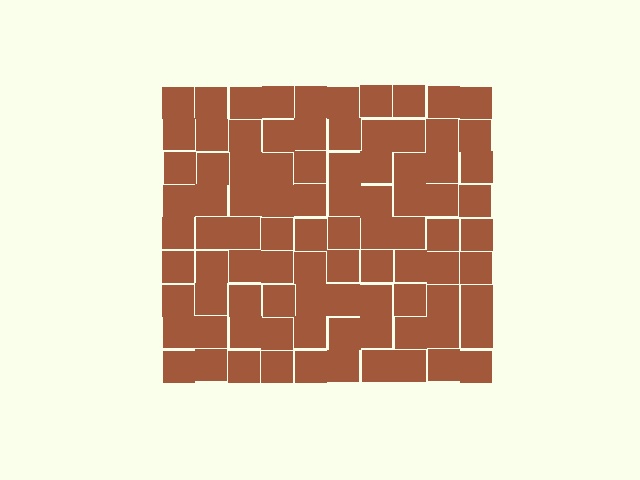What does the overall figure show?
The overall figure shows a square.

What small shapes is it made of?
It is made of small squares.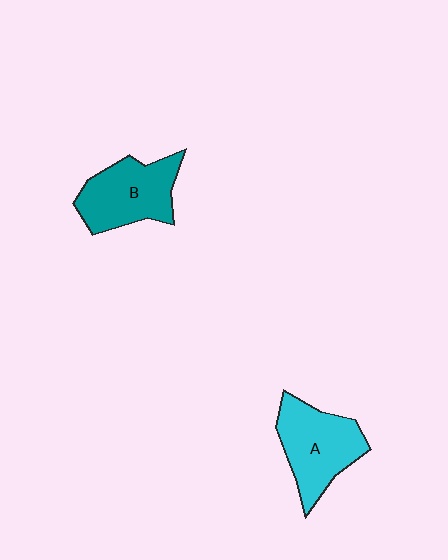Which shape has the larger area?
Shape A (cyan).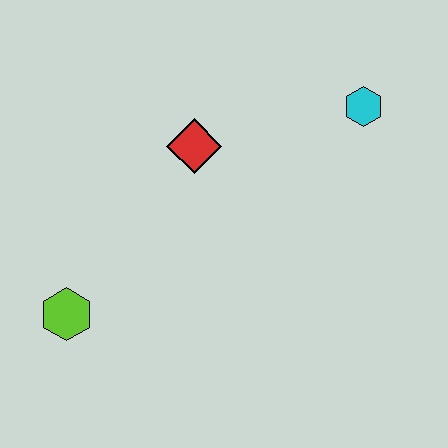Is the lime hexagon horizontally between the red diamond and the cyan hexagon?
No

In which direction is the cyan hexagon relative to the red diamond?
The cyan hexagon is to the right of the red diamond.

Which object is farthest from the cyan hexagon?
The lime hexagon is farthest from the cyan hexagon.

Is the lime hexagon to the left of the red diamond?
Yes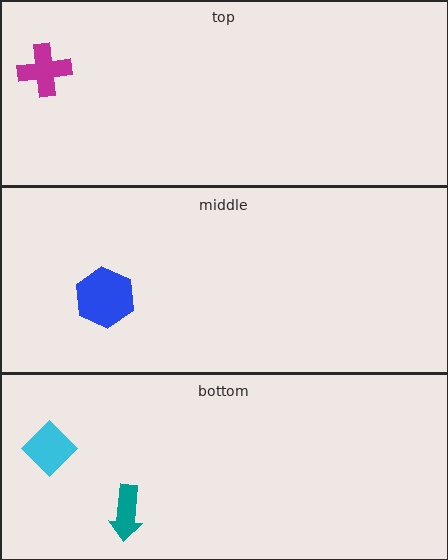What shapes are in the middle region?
The blue hexagon.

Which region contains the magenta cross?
The top region.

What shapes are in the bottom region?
The cyan diamond, the teal arrow.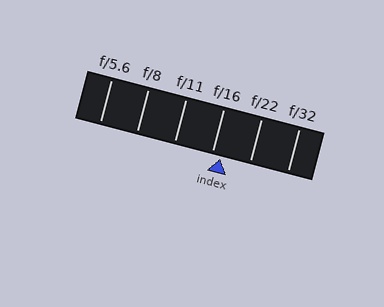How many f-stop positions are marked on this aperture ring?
There are 6 f-stop positions marked.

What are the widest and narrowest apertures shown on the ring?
The widest aperture shown is f/5.6 and the narrowest is f/32.